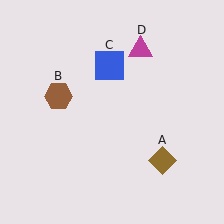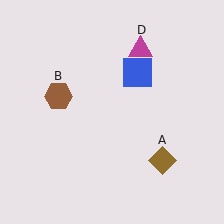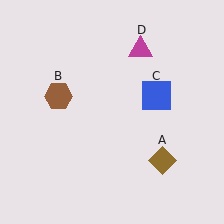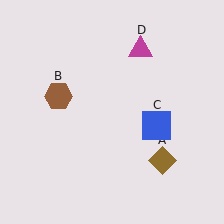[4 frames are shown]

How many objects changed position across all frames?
1 object changed position: blue square (object C).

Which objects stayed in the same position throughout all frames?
Brown diamond (object A) and brown hexagon (object B) and magenta triangle (object D) remained stationary.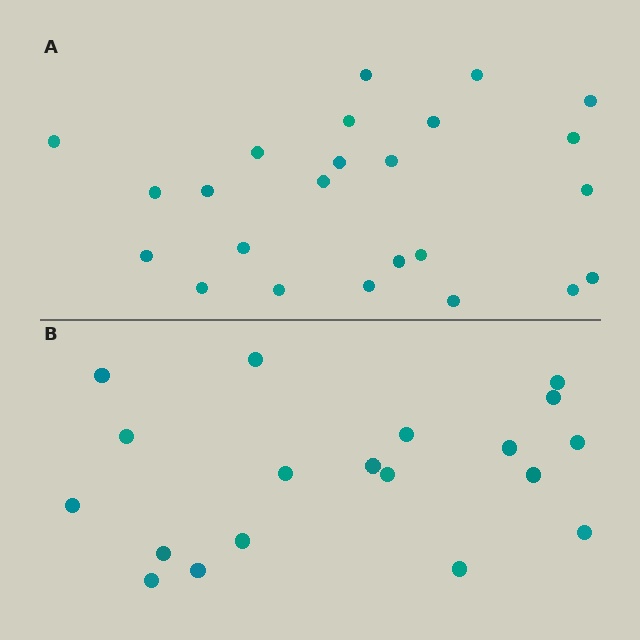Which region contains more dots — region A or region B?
Region A (the top region) has more dots.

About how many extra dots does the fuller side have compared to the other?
Region A has about 5 more dots than region B.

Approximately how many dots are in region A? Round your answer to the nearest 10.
About 20 dots. (The exact count is 24, which rounds to 20.)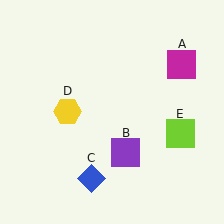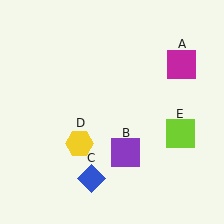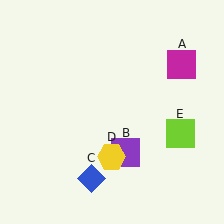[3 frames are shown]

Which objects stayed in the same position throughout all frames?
Magenta square (object A) and purple square (object B) and blue diamond (object C) and lime square (object E) remained stationary.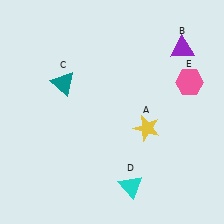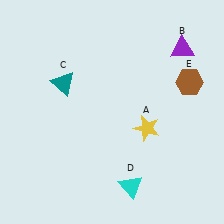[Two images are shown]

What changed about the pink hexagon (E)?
In Image 1, E is pink. In Image 2, it changed to brown.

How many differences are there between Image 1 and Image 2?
There is 1 difference between the two images.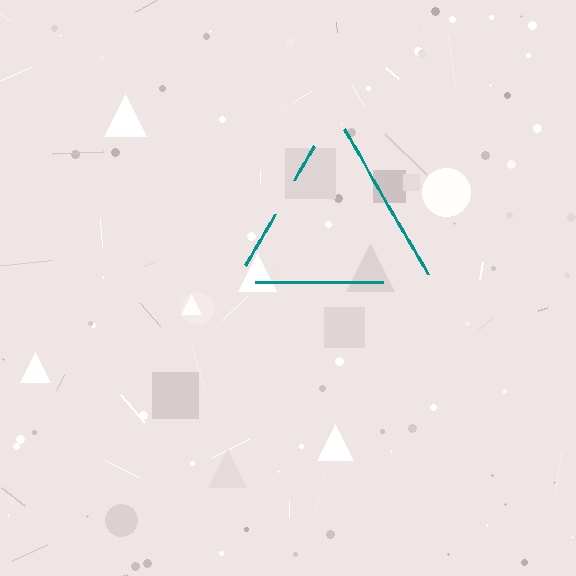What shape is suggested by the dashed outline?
The dashed outline suggests a triangle.